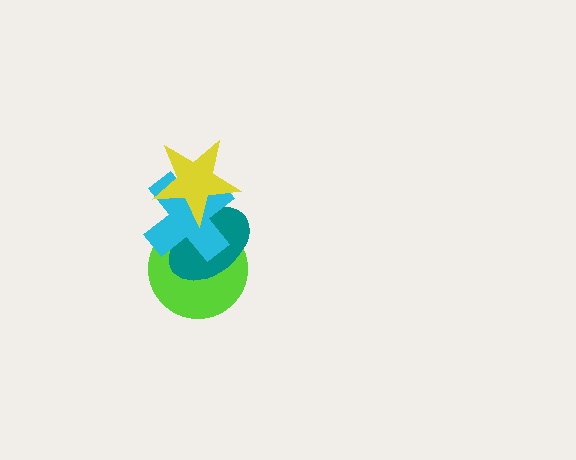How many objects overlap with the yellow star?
2 objects overlap with the yellow star.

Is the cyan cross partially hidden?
Yes, it is partially covered by another shape.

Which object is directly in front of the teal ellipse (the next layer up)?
The cyan cross is directly in front of the teal ellipse.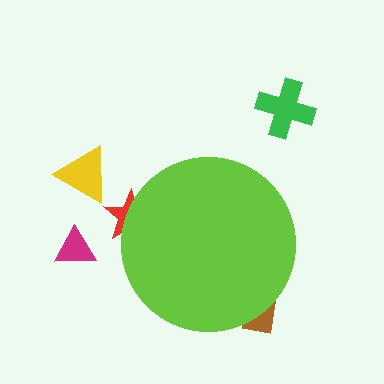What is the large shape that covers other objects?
A lime circle.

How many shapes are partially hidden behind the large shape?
2 shapes are partially hidden.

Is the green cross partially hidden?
No, the green cross is fully visible.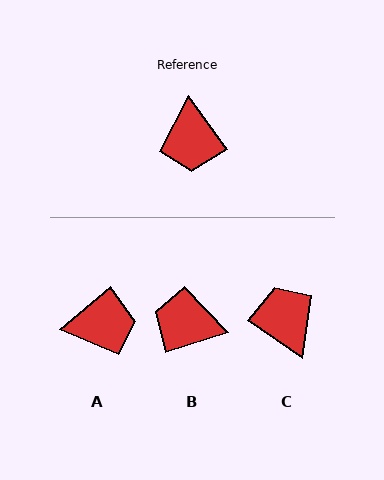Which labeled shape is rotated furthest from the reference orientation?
C, about 160 degrees away.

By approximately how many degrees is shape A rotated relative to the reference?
Approximately 95 degrees counter-clockwise.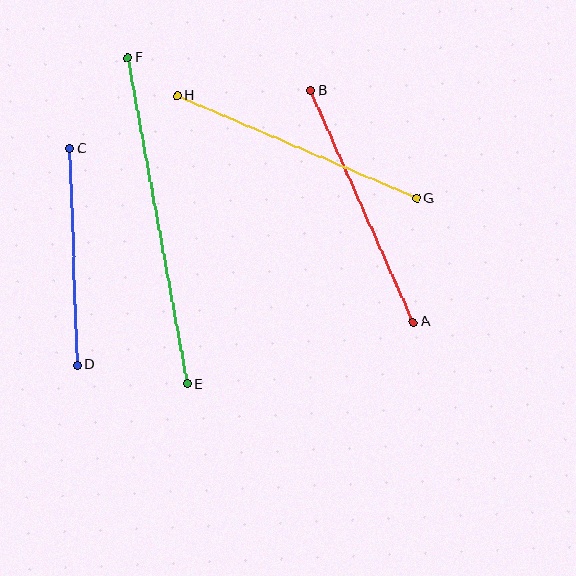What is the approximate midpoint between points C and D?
The midpoint is at approximately (74, 257) pixels.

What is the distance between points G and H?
The distance is approximately 261 pixels.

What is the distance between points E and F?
The distance is approximately 332 pixels.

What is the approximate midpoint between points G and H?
The midpoint is at approximately (297, 147) pixels.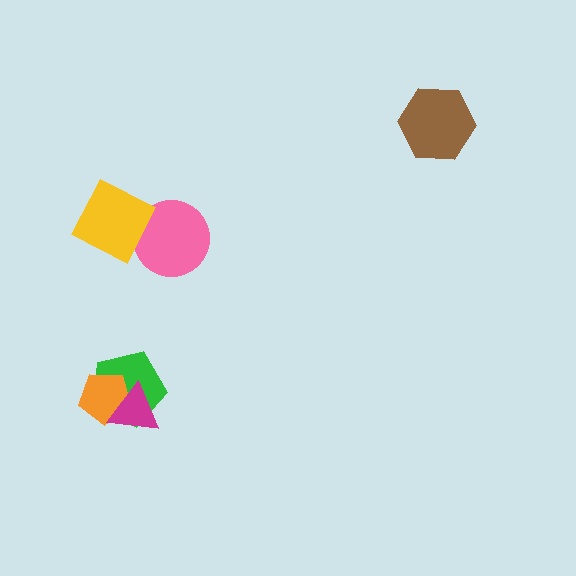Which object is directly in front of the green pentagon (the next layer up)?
The orange pentagon is directly in front of the green pentagon.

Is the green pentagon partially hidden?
Yes, it is partially covered by another shape.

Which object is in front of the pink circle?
The yellow diamond is in front of the pink circle.